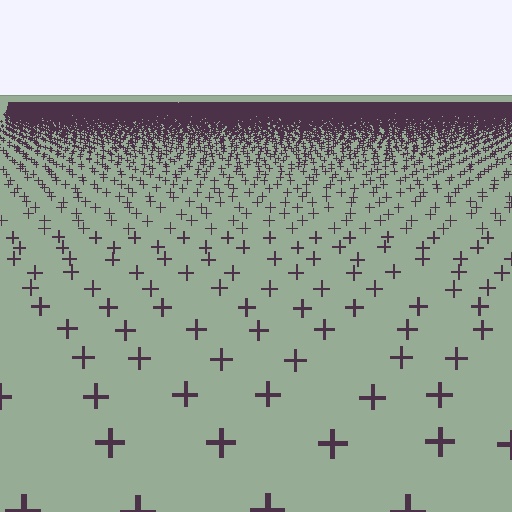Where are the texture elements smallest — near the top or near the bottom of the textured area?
Near the top.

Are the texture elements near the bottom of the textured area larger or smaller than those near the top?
Larger. Near the bottom, elements are closer to the viewer and appear at a bigger on-screen size.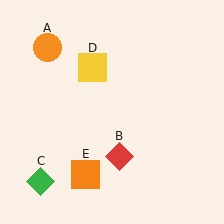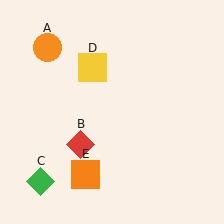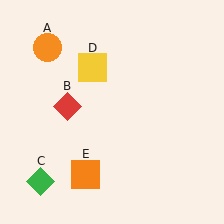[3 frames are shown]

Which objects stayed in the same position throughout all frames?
Orange circle (object A) and green diamond (object C) and yellow square (object D) and orange square (object E) remained stationary.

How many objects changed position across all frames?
1 object changed position: red diamond (object B).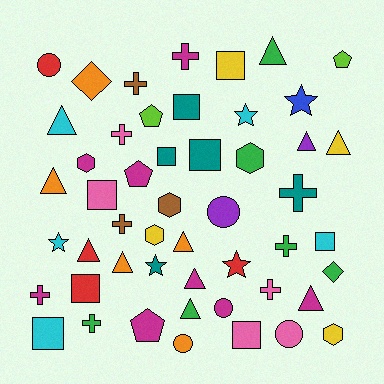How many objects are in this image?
There are 50 objects.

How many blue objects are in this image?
There is 1 blue object.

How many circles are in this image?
There are 5 circles.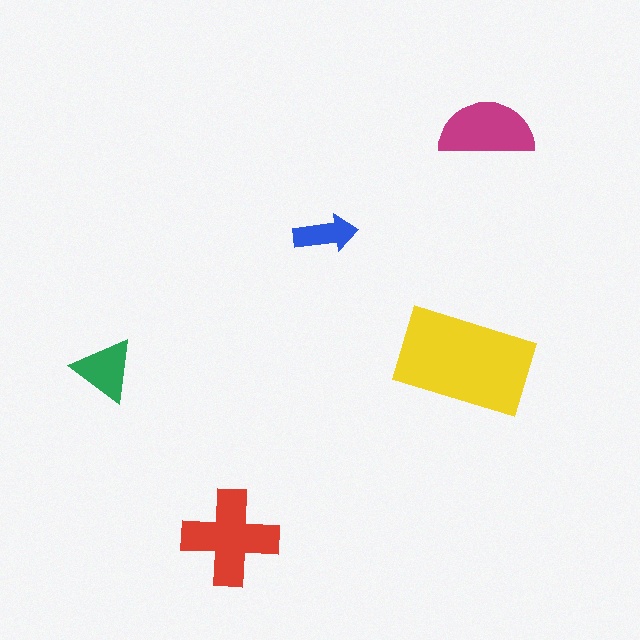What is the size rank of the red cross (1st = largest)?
2nd.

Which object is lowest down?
The red cross is bottommost.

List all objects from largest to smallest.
The yellow rectangle, the red cross, the magenta semicircle, the green triangle, the blue arrow.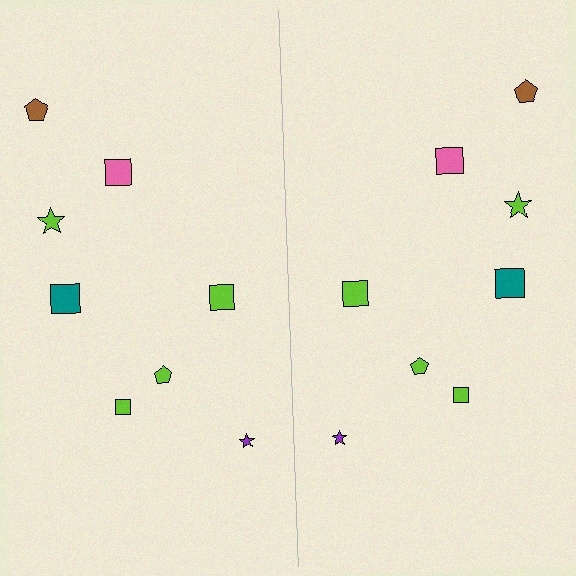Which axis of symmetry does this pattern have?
The pattern has a vertical axis of symmetry running through the center of the image.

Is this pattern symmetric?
Yes, this pattern has bilateral (reflection) symmetry.